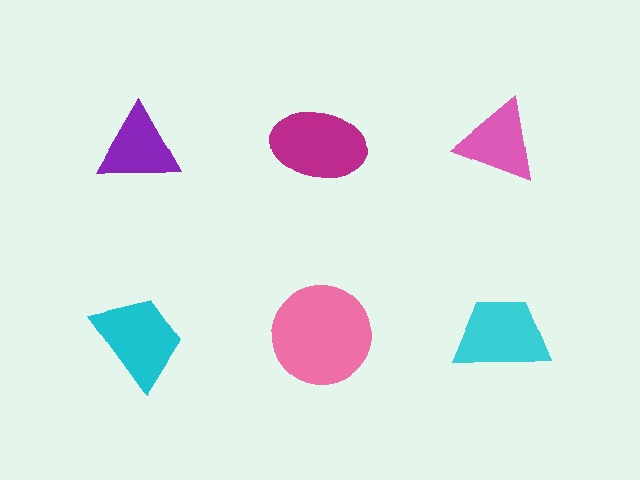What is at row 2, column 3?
A cyan trapezoid.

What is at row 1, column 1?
A purple triangle.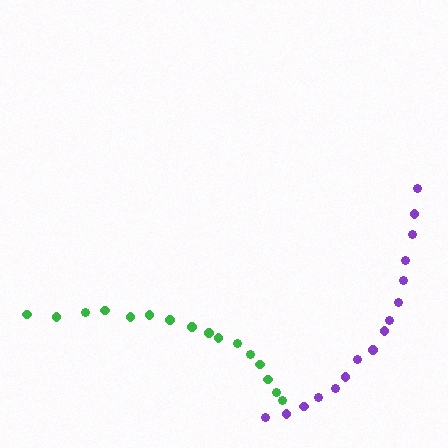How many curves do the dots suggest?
There are 2 distinct paths.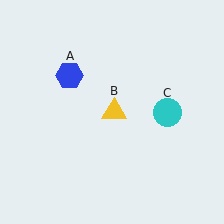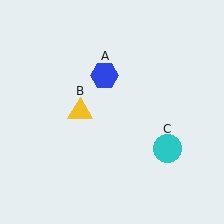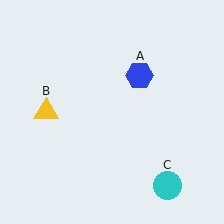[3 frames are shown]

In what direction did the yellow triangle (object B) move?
The yellow triangle (object B) moved left.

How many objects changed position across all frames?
3 objects changed position: blue hexagon (object A), yellow triangle (object B), cyan circle (object C).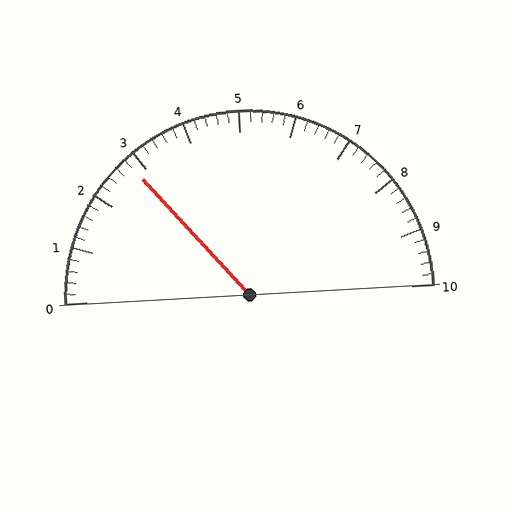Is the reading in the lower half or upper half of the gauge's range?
The reading is in the lower half of the range (0 to 10).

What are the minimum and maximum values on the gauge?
The gauge ranges from 0 to 10.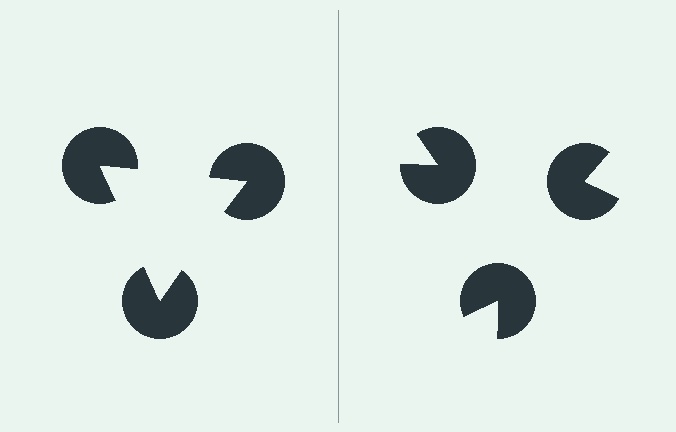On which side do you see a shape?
An illusory triangle appears on the left side. On the right side the wedge cuts are rotated, so no coherent shape forms.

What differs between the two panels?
The pac-man discs are positioned identically on both sides; only the wedge orientations differ. On the left they align to a triangle; on the right they are misaligned.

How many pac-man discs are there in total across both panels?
6 — 3 on each side.